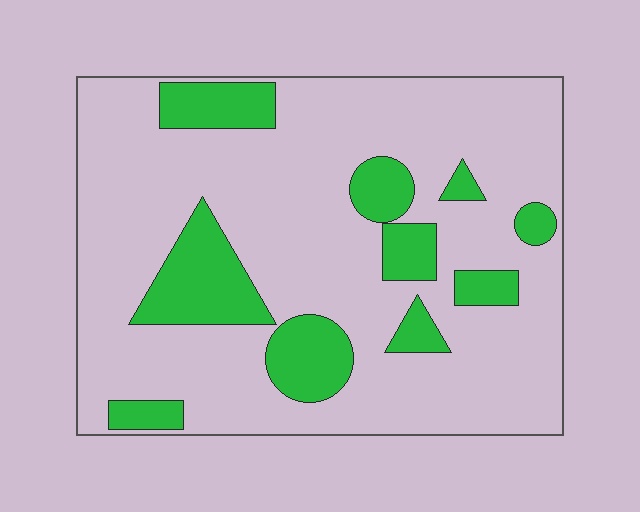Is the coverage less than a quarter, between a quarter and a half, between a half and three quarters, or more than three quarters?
Less than a quarter.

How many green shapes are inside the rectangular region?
10.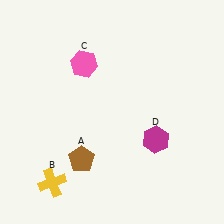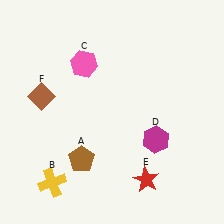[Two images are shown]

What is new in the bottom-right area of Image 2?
A red star (E) was added in the bottom-right area of Image 2.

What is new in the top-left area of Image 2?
A brown diamond (F) was added in the top-left area of Image 2.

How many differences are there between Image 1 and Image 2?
There are 2 differences between the two images.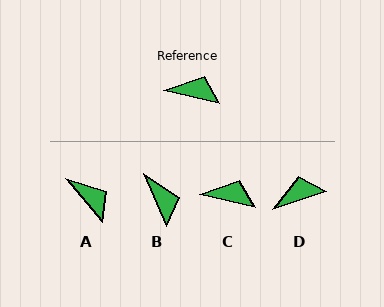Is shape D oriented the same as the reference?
No, it is off by about 32 degrees.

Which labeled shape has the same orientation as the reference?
C.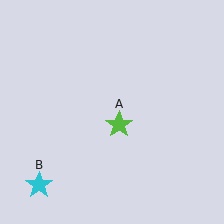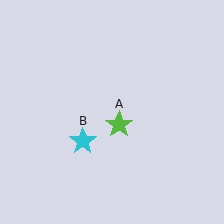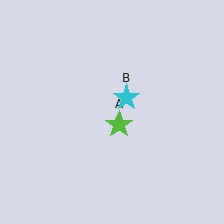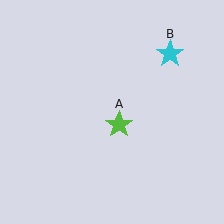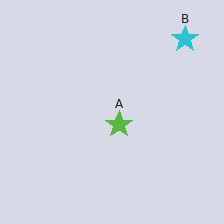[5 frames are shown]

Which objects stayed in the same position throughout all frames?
Lime star (object A) remained stationary.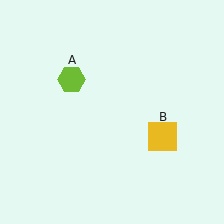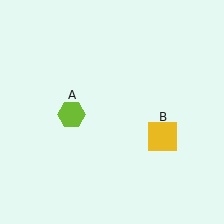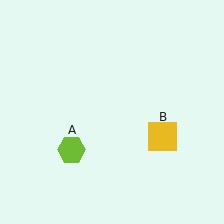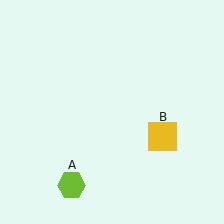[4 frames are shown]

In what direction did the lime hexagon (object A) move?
The lime hexagon (object A) moved down.